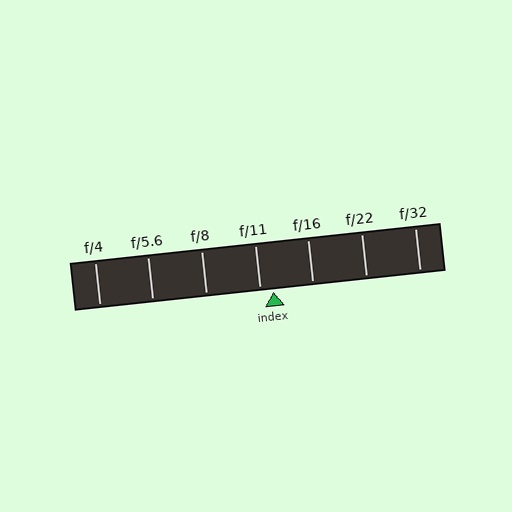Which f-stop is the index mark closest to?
The index mark is closest to f/11.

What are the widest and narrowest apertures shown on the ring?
The widest aperture shown is f/4 and the narrowest is f/32.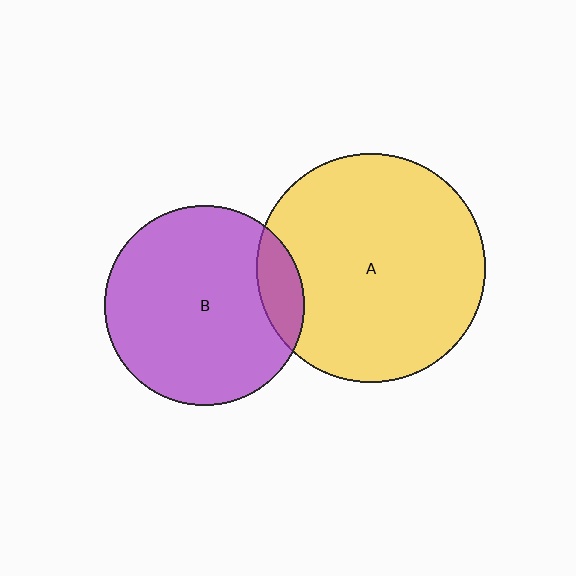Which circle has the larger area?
Circle A (yellow).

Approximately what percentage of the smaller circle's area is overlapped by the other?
Approximately 10%.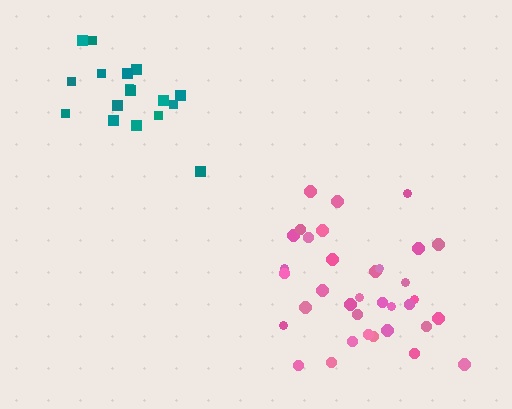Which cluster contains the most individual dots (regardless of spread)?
Pink (35).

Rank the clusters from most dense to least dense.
pink, teal.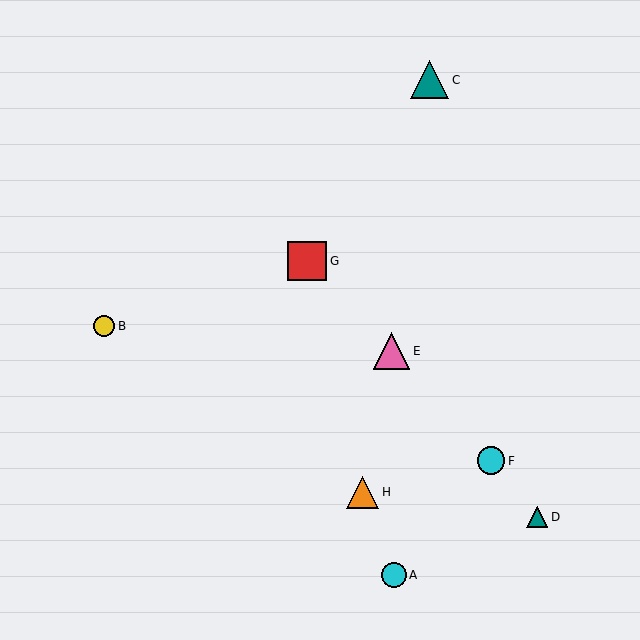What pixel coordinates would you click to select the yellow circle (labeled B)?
Click at (104, 326) to select the yellow circle B.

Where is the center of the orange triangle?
The center of the orange triangle is at (363, 492).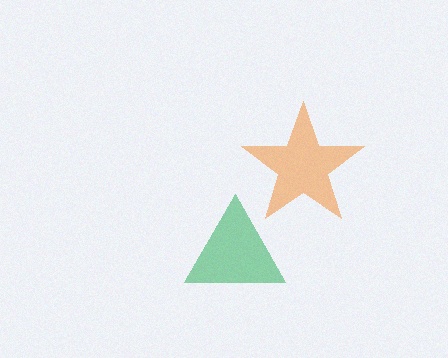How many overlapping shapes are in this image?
There are 2 overlapping shapes in the image.